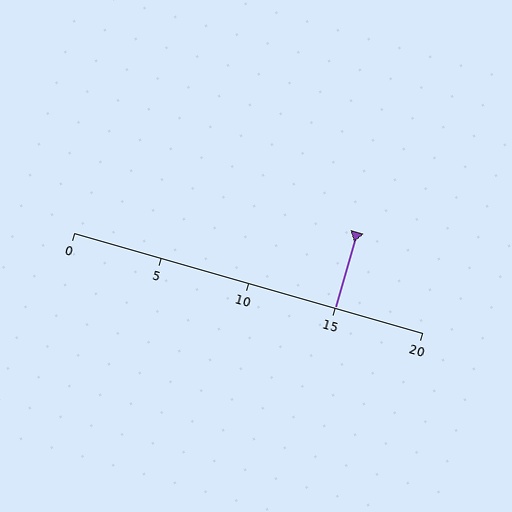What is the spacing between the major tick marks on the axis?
The major ticks are spaced 5 apart.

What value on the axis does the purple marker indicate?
The marker indicates approximately 15.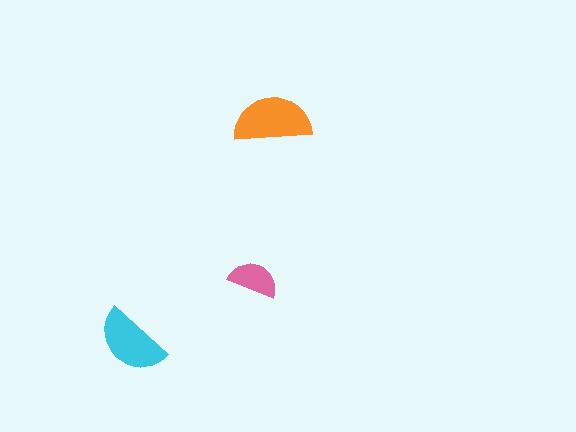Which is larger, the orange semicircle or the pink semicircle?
The orange one.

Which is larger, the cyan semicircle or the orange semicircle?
The orange one.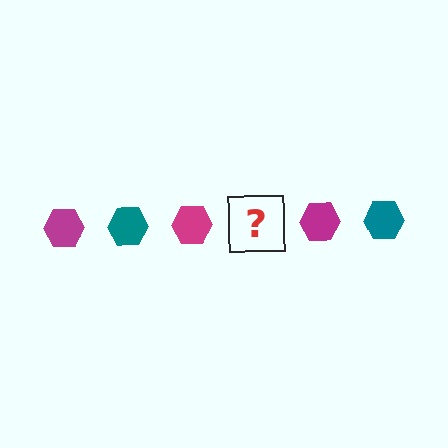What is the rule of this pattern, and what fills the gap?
The rule is that the pattern cycles through magenta, teal hexagons. The gap should be filled with a teal hexagon.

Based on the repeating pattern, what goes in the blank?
The blank should be a teal hexagon.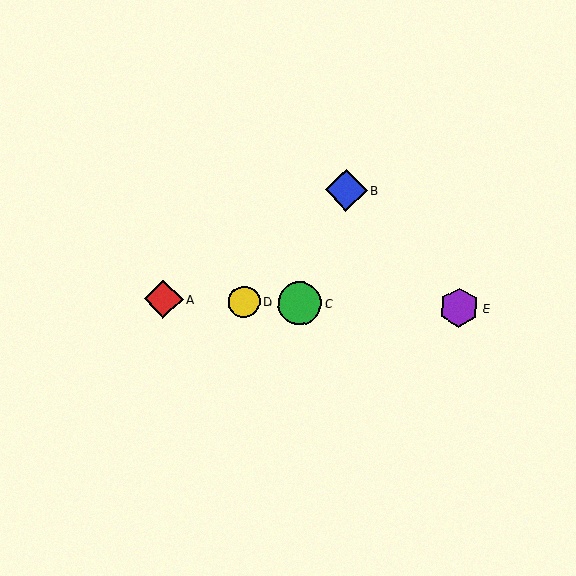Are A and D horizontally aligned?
Yes, both are at y≈299.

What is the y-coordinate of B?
Object B is at y≈190.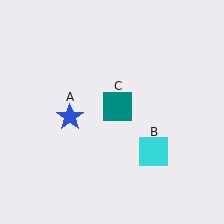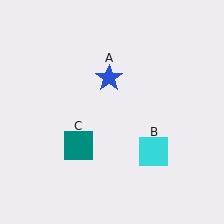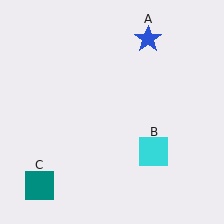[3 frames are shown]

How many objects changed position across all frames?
2 objects changed position: blue star (object A), teal square (object C).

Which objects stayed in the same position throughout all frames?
Cyan square (object B) remained stationary.